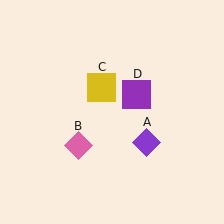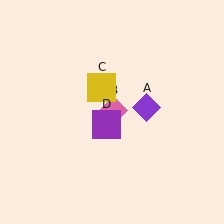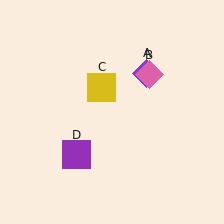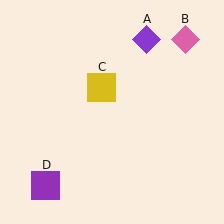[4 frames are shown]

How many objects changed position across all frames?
3 objects changed position: purple diamond (object A), pink diamond (object B), purple square (object D).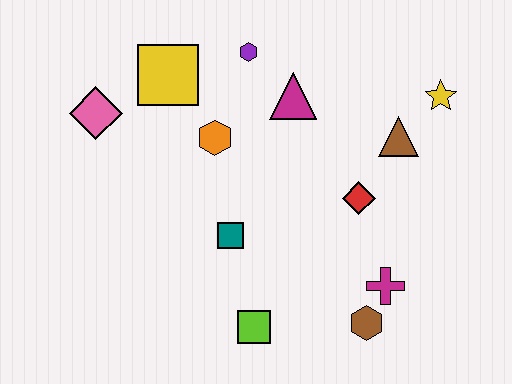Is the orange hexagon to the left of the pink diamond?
No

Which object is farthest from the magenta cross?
The pink diamond is farthest from the magenta cross.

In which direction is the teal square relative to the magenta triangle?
The teal square is below the magenta triangle.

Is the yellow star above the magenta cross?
Yes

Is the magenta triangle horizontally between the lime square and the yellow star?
Yes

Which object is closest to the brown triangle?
The yellow star is closest to the brown triangle.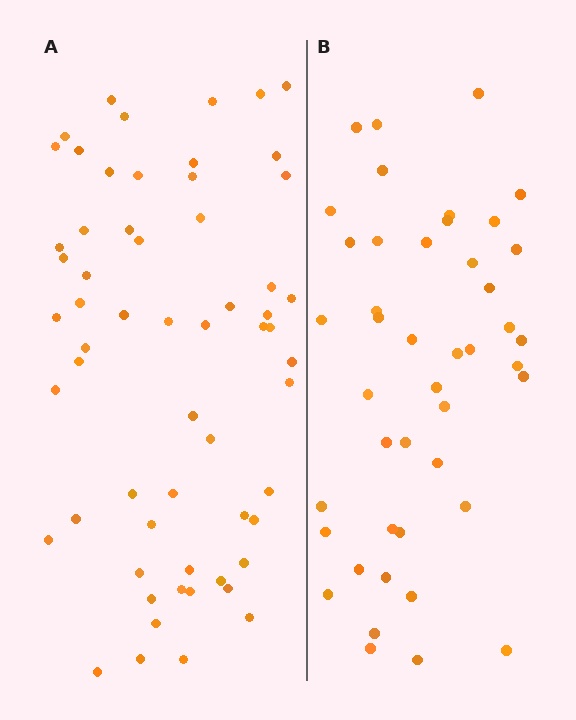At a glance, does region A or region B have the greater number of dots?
Region A (the left region) has more dots.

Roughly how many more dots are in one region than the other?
Region A has approximately 15 more dots than region B.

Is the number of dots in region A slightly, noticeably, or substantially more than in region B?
Region A has noticeably more, but not dramatically so. The ratio is roughly 1.4 to 1.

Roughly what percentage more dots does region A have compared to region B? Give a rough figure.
About 35% more.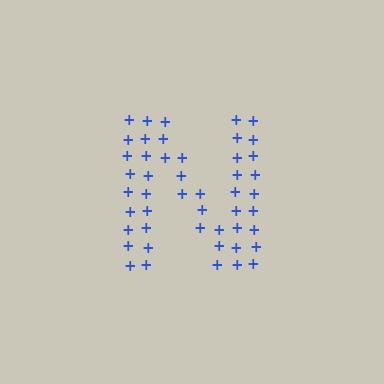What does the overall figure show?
The overall figure shows the letter N.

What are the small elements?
The small elements are plus signs.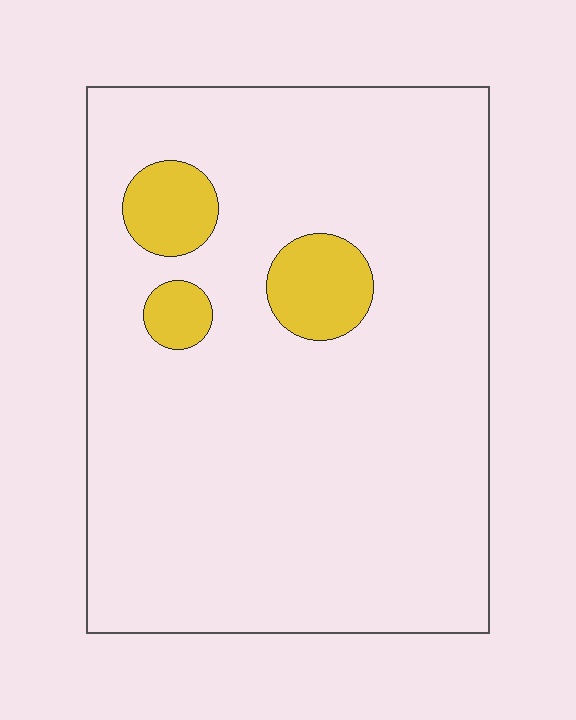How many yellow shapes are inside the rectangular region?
3.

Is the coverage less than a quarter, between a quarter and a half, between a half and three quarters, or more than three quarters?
Less than a quarter.